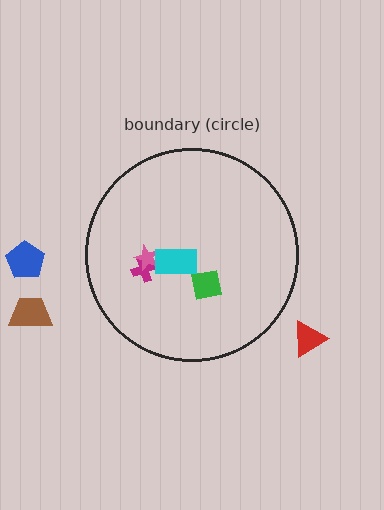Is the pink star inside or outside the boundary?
Inside.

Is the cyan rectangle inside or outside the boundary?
Inside.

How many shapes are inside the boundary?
4 inside, 3 outside.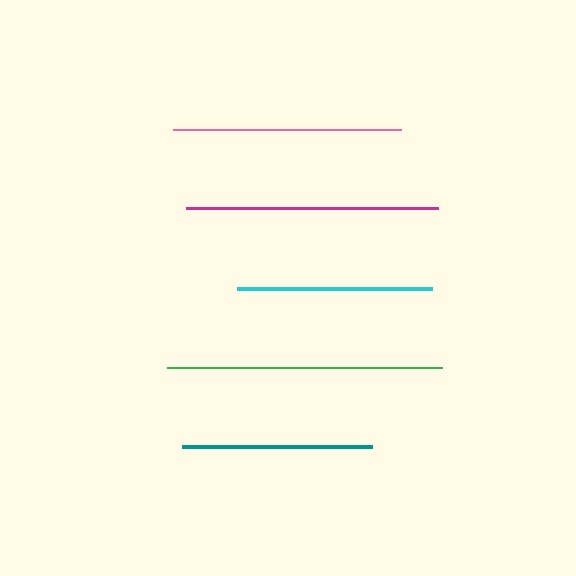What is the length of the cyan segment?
The cyan segment is approximately 195 pixels long.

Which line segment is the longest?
The green line is the longest at approximately 275 pixels.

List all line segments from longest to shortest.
From longest to shortest: green, magenta, pink, cyan, teal.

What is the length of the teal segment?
The teal segment is approximately 190 pixels long.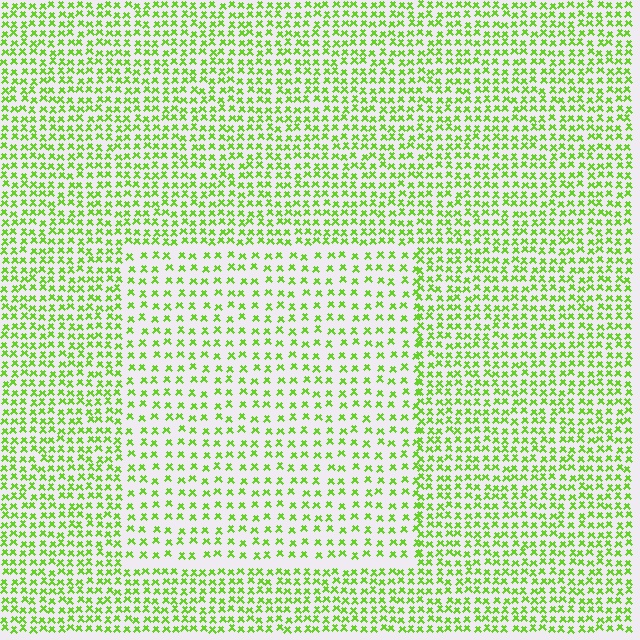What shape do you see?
I see a rectangle.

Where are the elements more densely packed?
The elements are more densely packed outside the rectangle boundary.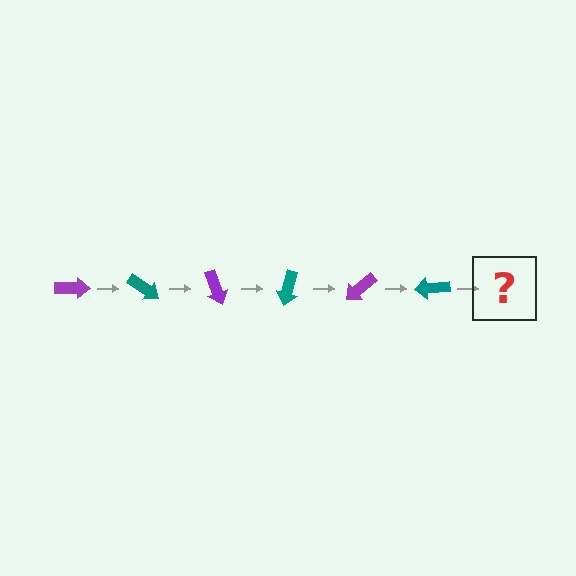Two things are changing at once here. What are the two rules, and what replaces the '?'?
The two rules are that it rotates 35 degrees each step and the color cycles through purple and teal. The '?' should be a purple arrow, rotated 210 degrees from the start.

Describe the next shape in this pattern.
It should be a purple arrow, rotated 210 degrees from the start.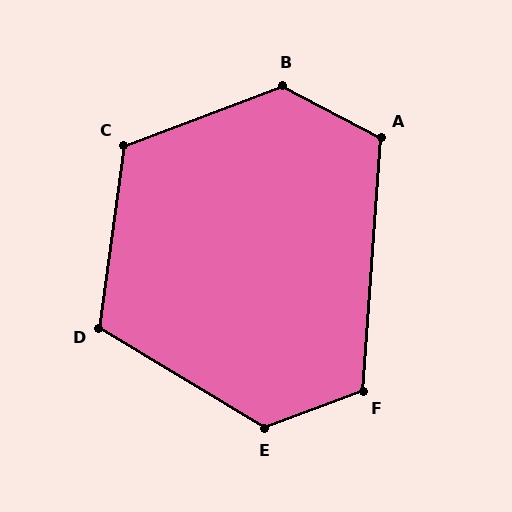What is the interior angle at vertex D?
Approximately 114 degrees (obtuse).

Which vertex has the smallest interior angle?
A, at approximately 114 degrees.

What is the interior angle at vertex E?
Approximately 128 degrees (obtuse).